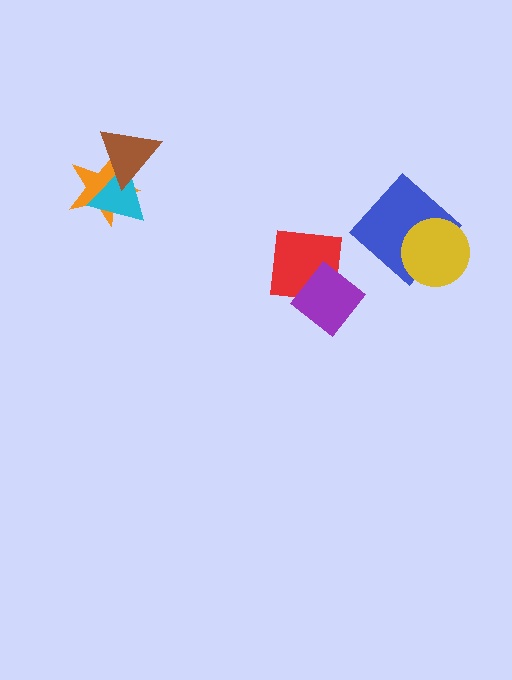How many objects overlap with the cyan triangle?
2 objects overlap with the cyan triangle.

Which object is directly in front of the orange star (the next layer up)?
The cyan triangle is directly in front of the orange star.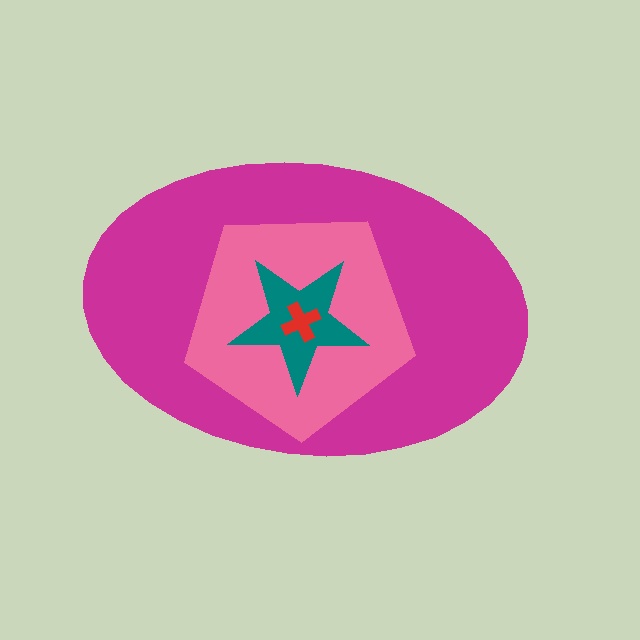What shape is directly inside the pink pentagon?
The teal star.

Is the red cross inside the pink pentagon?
Yes.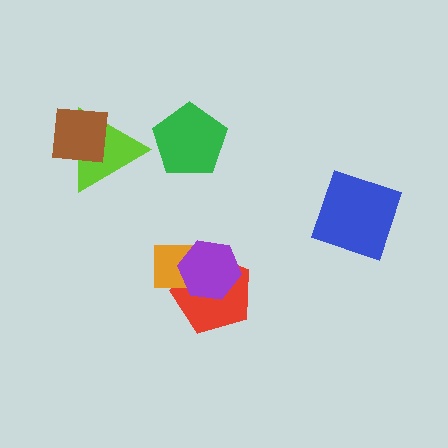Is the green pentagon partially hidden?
No, no other shape covers it.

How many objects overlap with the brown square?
1 object overlaps with the brown square.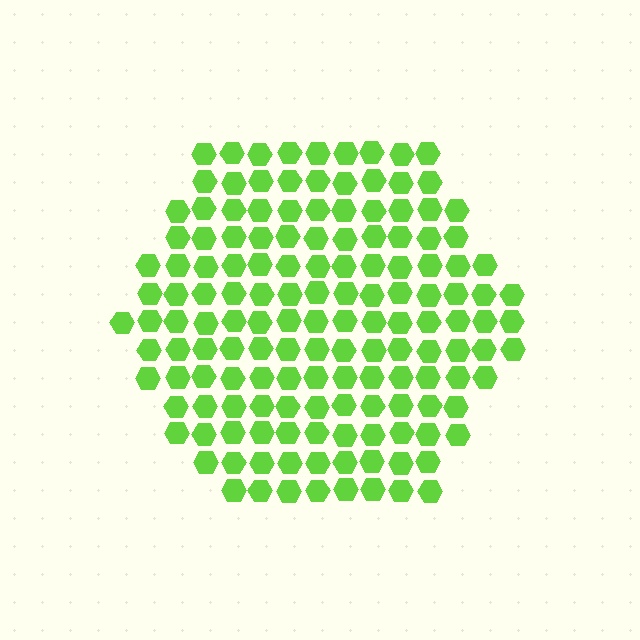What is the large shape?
The large shape is a hexagon.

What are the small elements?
The small elements are hexagons.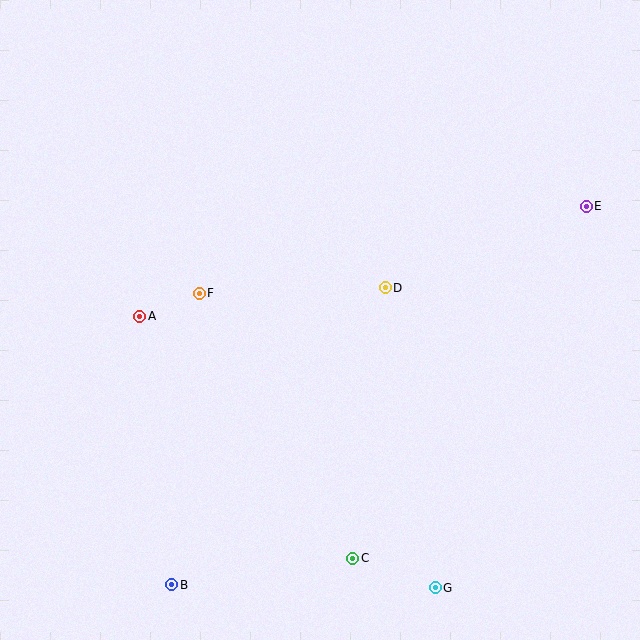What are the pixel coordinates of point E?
Point E is at (586, 206).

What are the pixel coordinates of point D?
Point D is at (385, 288).